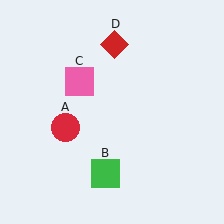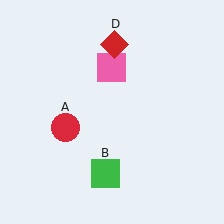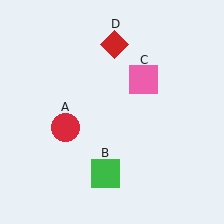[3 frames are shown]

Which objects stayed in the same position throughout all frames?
Red circle (object A) and green square (object B) and red diamond (object D) remained stationary.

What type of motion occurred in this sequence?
The pink square (object C) rotated clockwise around the center of the scene.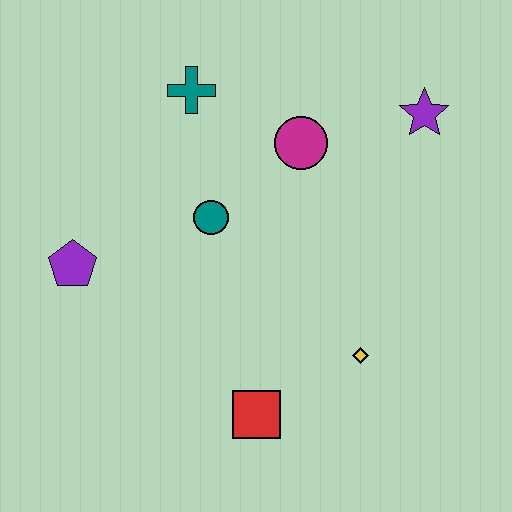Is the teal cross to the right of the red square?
No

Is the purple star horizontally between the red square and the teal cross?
No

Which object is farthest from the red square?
The purple star is farthest from the red square.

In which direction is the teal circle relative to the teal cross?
The teal circle is below the teal cross.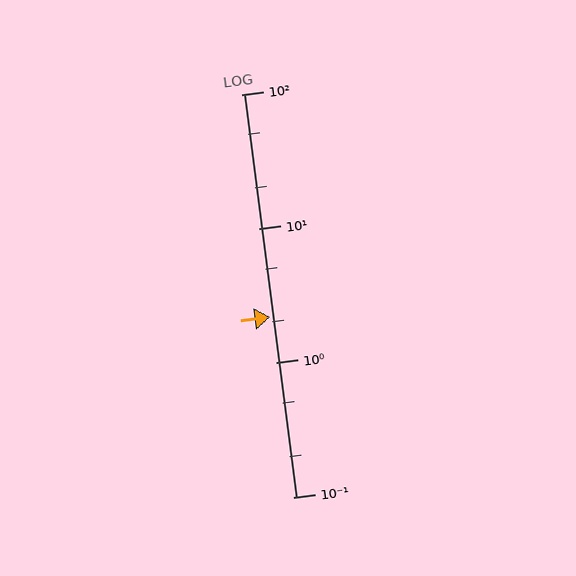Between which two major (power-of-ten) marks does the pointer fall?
The pointer is between 1 and 10.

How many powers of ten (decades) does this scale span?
The scale spans 3 decades, from 0.1 to 100.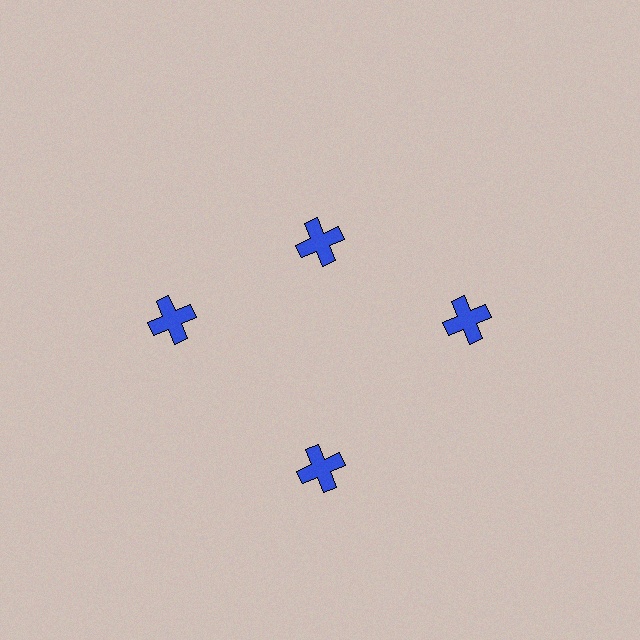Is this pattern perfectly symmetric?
No. The 4 blue crosses are arranged in a ring, but one element near the 12 o'clock position is pulled inward toward the center, breaking the 4-fold rotational symmetry.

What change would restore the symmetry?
The symmetry would be restored by moving it outward, back onto the ring so that all 4 crosses sit at equal angles and equal distance from the center.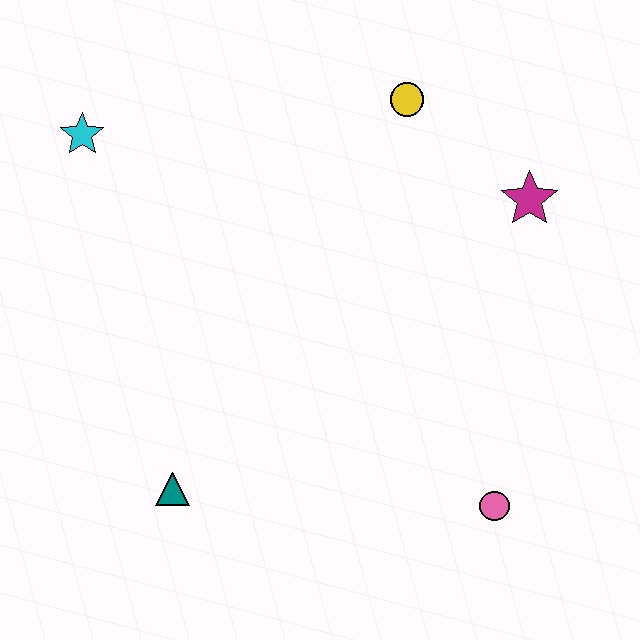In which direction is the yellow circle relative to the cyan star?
The yellow circle is to the right of the cyan star.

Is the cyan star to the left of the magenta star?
Yes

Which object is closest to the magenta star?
The yellow circle is closest to the magenta star.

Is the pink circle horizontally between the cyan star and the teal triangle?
No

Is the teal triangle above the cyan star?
No